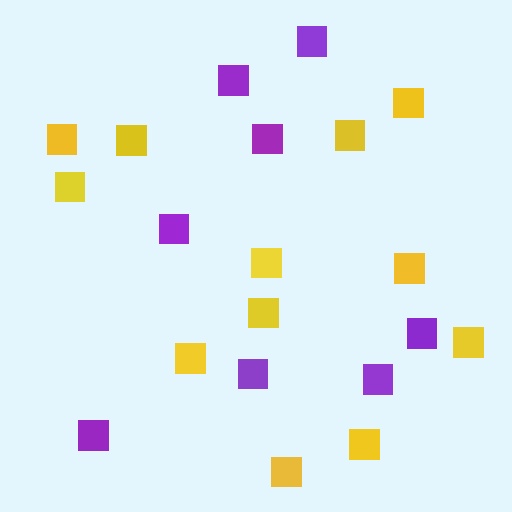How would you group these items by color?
There are 2 groups: one group of yellow squares (12) and one group of purple squares (8).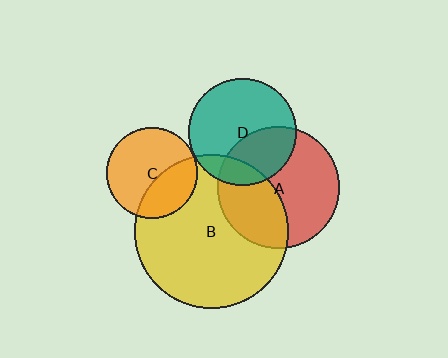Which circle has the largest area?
Circle B (yellow).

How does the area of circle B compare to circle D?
Approximately 2.0 times.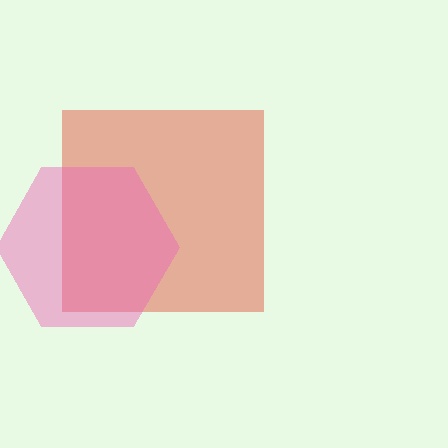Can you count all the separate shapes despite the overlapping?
Yes, there are 2 separate shapes.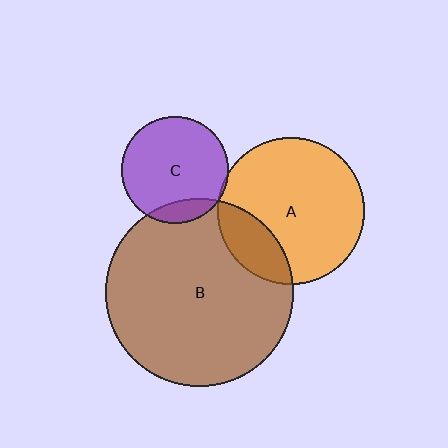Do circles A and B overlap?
Yes.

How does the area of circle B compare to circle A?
Approximately 1.6 times.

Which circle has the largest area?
Circle B (brown).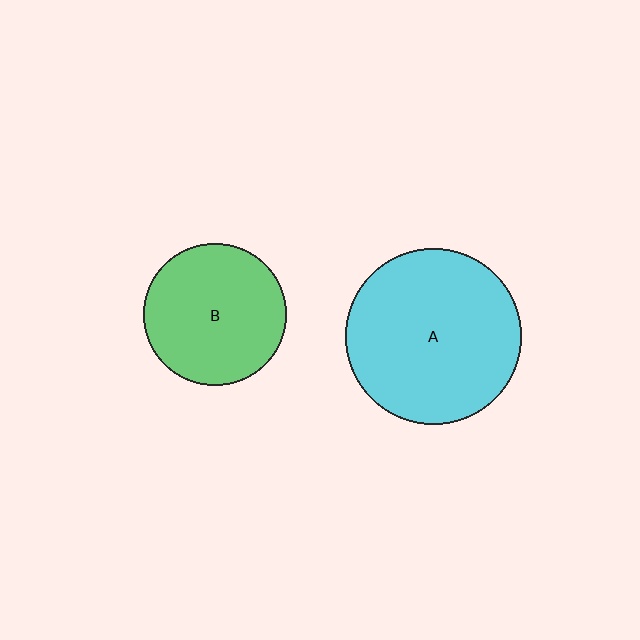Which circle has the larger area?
Circle A (cyan).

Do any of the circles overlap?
No, none of the circles overlap.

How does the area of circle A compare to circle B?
Approximately 1.5 times.